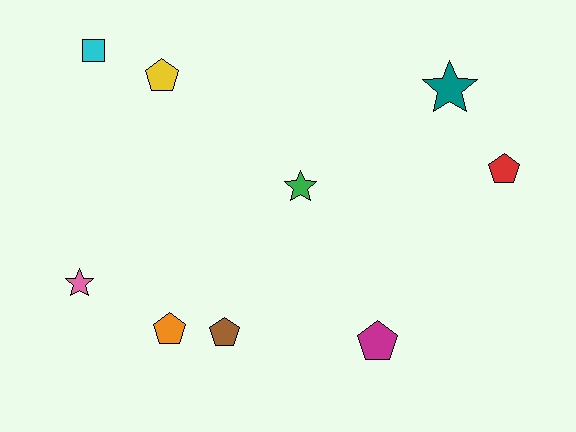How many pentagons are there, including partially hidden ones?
There are 5 pentagons.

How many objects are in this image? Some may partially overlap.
There are 9 objects.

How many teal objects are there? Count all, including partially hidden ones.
There is 1 teal object.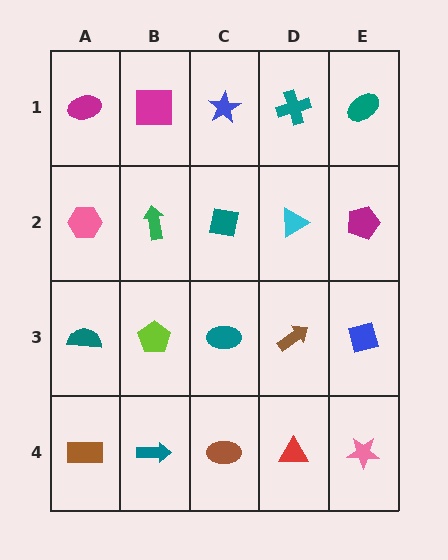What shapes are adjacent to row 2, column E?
A teal ellipse (row 1, column E), a blue square (row 3, column E), a cyan triangle (row 2, column D).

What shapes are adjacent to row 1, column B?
A green arrow (row 2, column B), a magenta ellipse (row 1, column A), a blue star (row 1, column C).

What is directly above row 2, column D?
A teal cross.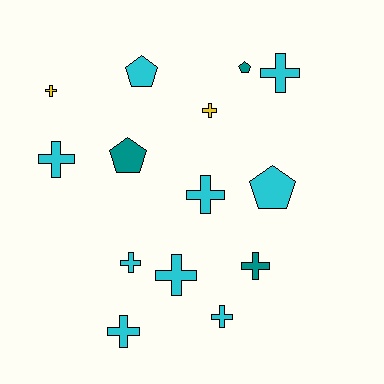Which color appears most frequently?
Cyan, with 9 objects.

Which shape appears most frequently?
Cross, with 10 objects.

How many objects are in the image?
There are 14 objects.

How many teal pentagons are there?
There are 2 teal pentagons.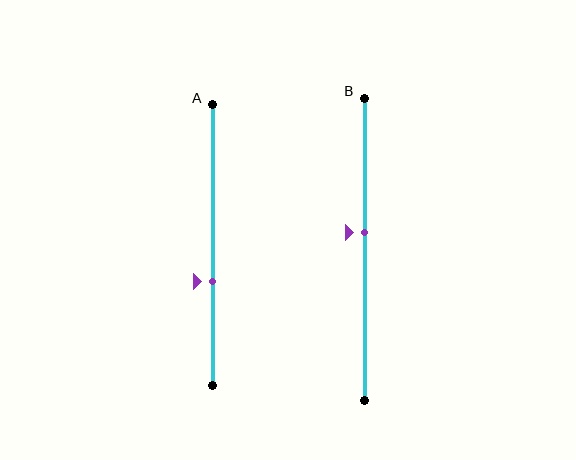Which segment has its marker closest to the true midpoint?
Segment B has its marker closest to the true midpoint.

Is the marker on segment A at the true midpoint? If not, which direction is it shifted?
No, the marker on segment A is shifted downward by about 13% of the segment length.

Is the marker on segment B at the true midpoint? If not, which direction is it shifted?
No, the marker on segment B is shifted upward by about 6% of the segment length.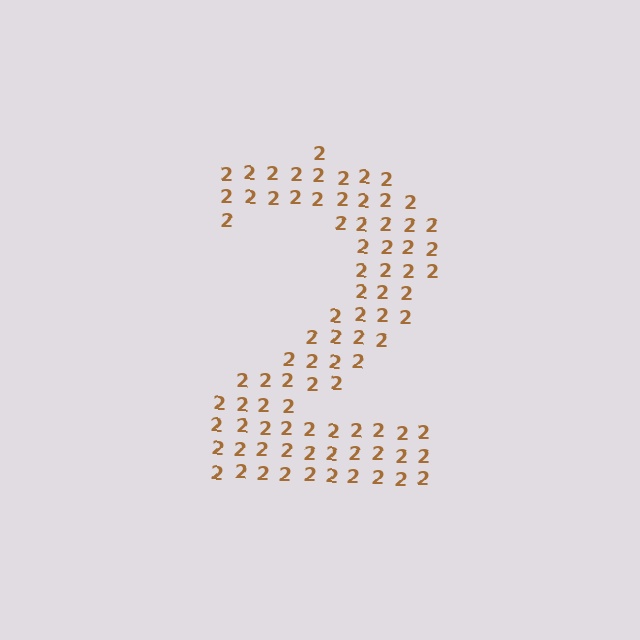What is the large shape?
The large shape is the digit 2.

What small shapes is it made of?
It is made of small digit 2's.